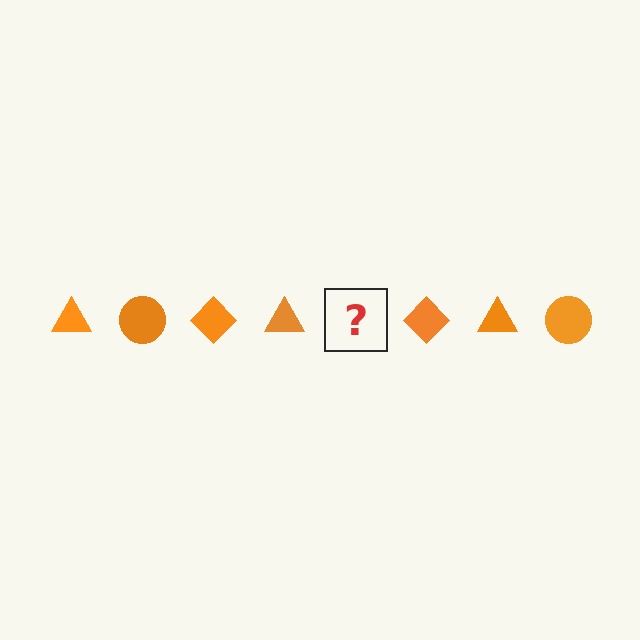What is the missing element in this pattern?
The missing element is an orange circle.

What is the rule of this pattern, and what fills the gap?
The rule is that the pattern cycles through triangle, circle, diamond shapes in orange. The gap should be filled with an orange circle.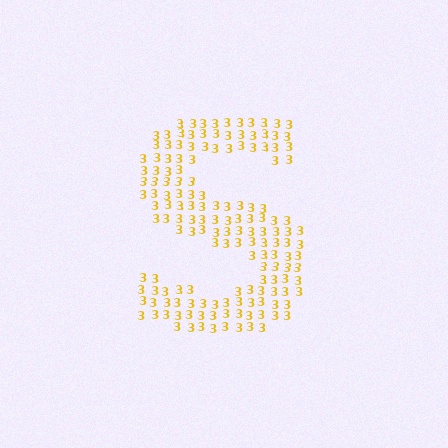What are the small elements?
The small elements are digit 3's.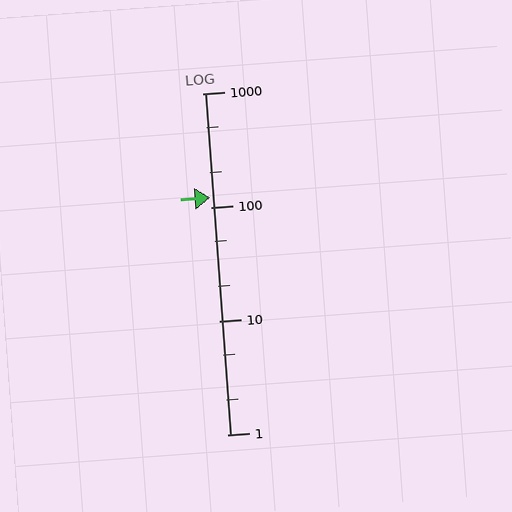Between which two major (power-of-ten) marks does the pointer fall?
The pointer is between 100 and 1000.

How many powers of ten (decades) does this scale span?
The scale spans 3 decades, from 1 to 1000.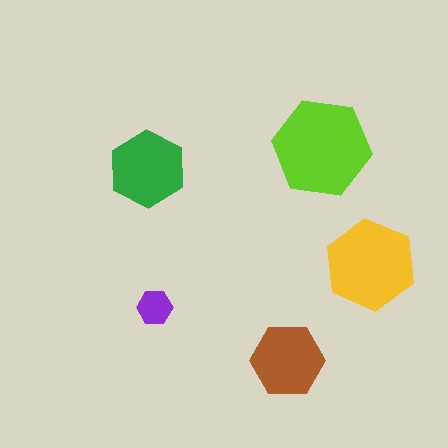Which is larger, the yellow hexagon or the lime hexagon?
The lime one.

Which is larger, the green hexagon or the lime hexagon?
The lime one.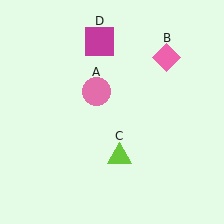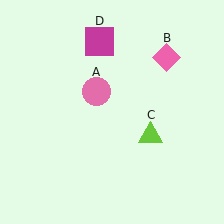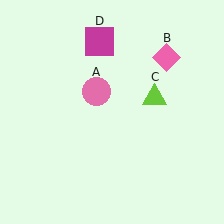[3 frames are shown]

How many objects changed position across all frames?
1 object changed position: lime triangle (object C).